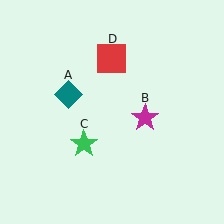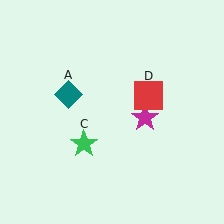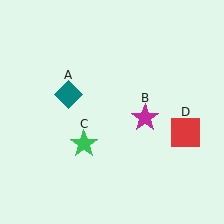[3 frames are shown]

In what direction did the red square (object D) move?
The red square (object D) moved down and to the right.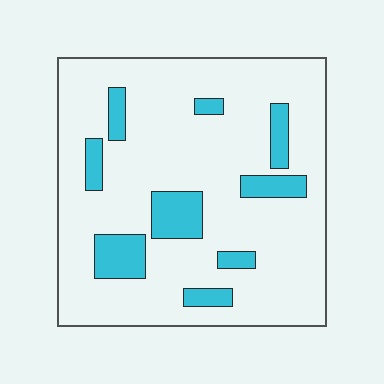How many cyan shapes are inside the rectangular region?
9.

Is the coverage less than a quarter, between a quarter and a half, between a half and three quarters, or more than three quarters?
Less than a quarter.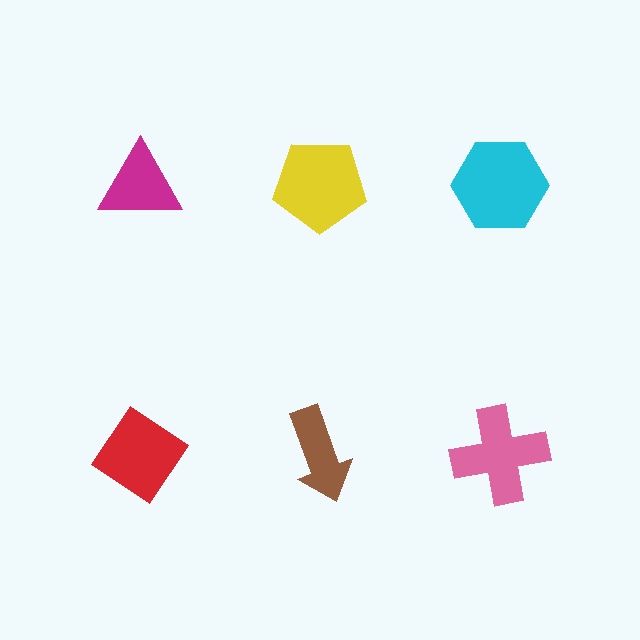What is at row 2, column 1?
A red diamond.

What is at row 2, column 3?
A pink cross.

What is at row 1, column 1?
A magenta triangle.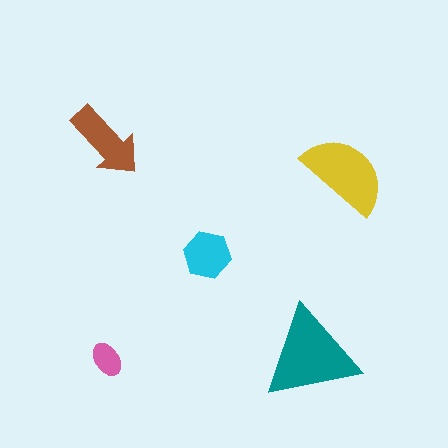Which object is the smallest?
The pink ellipse.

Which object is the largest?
The teal triangle.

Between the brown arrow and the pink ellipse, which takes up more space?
The brown arrow.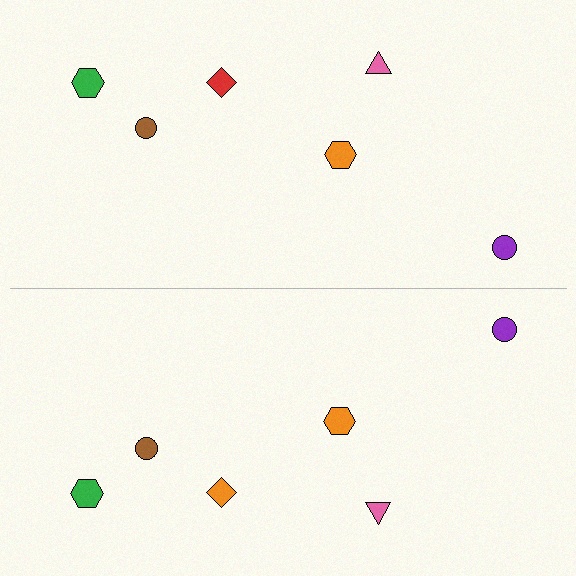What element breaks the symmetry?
The orange diamond on the bottom side breaks the symmetry — its mirror counterpart is red.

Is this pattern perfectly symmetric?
No, the pattern is not perfectly symmetric. The orange diamond on the bottom side breaks the symmetry — its mirror counterpart is red.